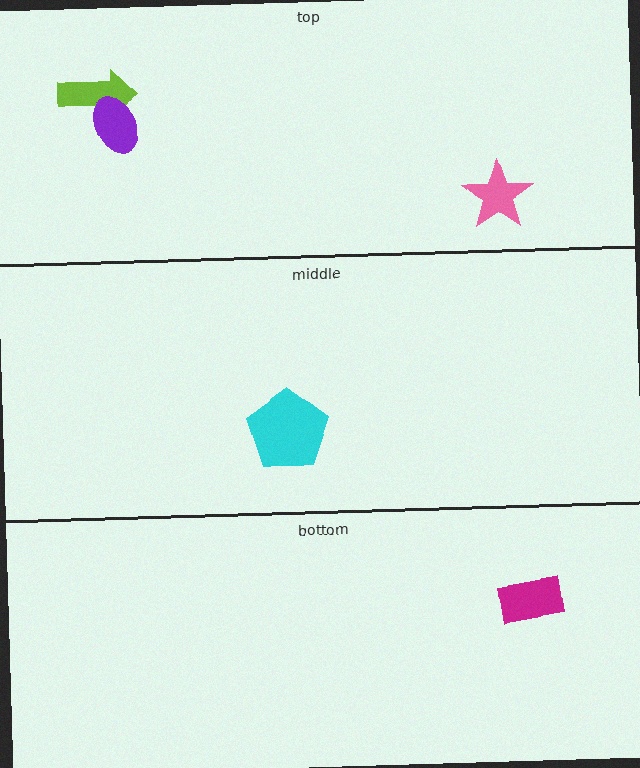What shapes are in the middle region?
The cyan pentagon.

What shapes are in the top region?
The lime arrow, the purple ellipse, the pink star.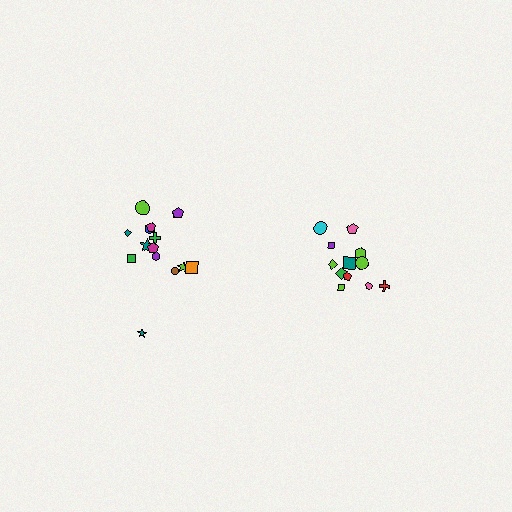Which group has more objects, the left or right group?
The left group.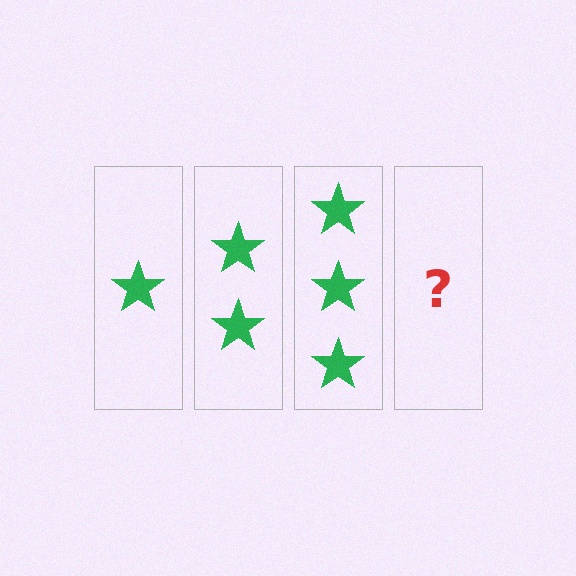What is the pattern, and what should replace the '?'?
The pattern is that each step adds one more star. The '?' should be 4 stars.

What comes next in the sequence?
The next element should be 4 stars.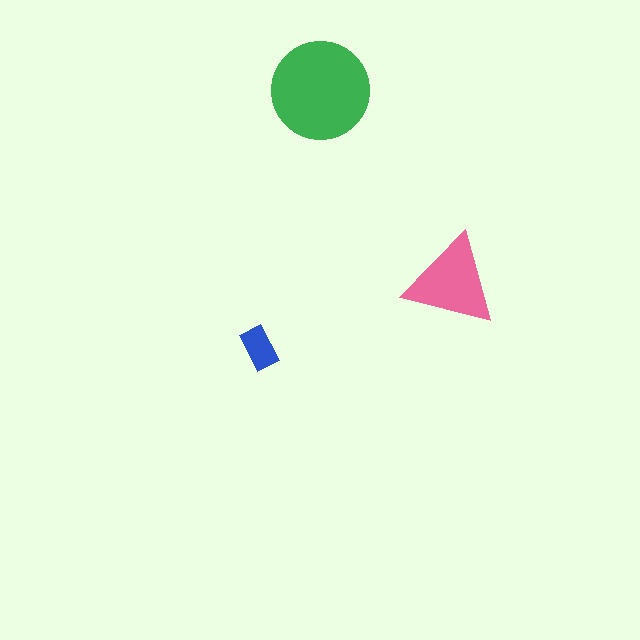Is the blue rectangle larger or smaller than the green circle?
Smaller.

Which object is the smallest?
The blue rectangle.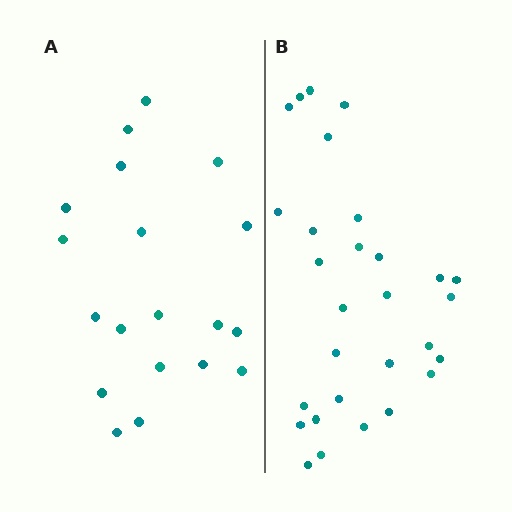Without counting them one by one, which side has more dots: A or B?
Region B (the right region) has more dots.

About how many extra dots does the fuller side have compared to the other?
Region B has roughly 10 or so more dots than region A.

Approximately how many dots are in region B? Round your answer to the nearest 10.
About 30 dots. (The exact count is 29, which rounds to 30.)